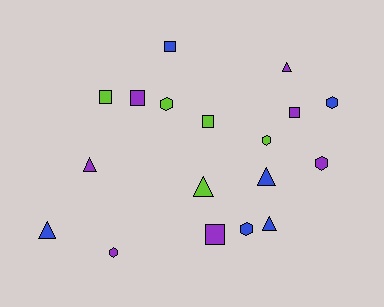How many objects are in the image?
There are 18 objects.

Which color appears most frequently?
Purple, with 7 objects.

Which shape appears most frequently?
Triangle, with 6 objects.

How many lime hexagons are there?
There are 2 lime hexagons.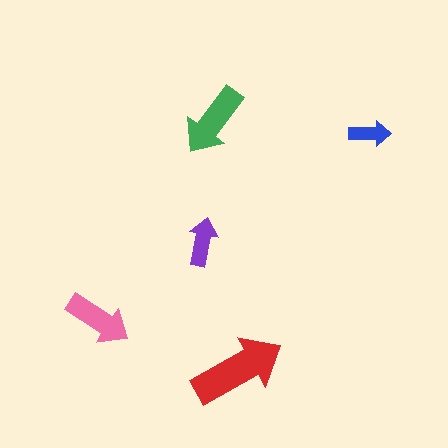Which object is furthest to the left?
The pink arrow is leftmost.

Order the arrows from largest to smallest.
the red one, the green one, the pink one, the purple one, the blue one.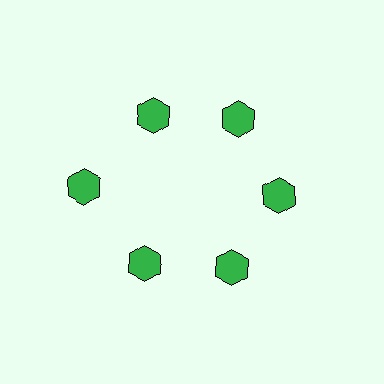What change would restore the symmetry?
The symmetry would be restored by moving it inward, back onto the ring so that all 6 hexagons sit at equal angles and equal distance from the center.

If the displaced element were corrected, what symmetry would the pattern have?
It would have 6-fold rotational symmetry — the pattern would map onto itself every 60 degrees.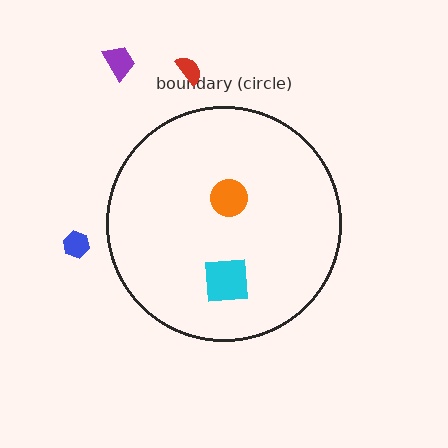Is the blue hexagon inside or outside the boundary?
Outside.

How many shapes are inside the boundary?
2 inside, 3 outside.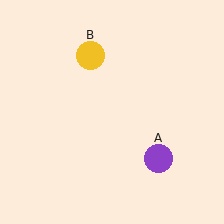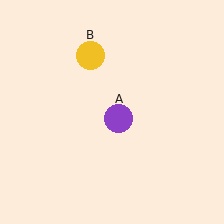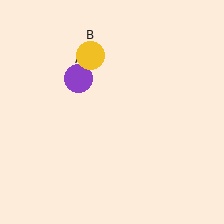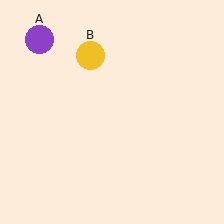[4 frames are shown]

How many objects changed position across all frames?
1 object changed position: purple circle (object A).